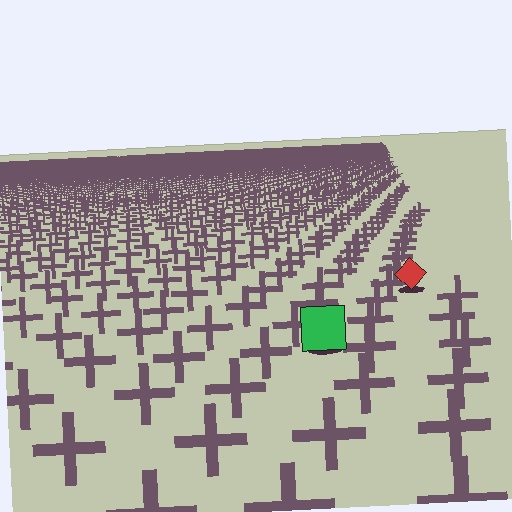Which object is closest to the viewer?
The green square is closest. The texture marks near it are larger and more spread out.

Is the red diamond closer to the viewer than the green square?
No. The green square is closer — you can tell from the texture gradient: the ground texture is coarser near it.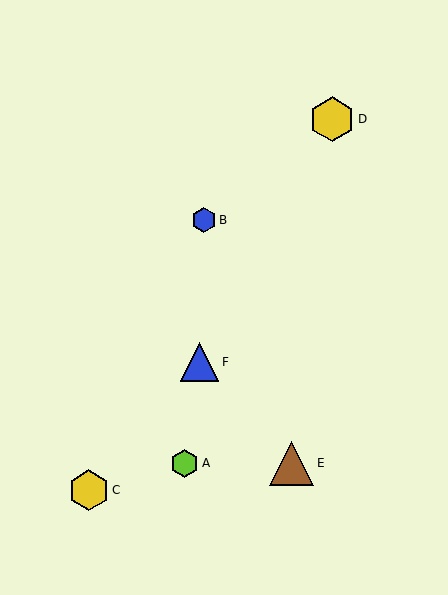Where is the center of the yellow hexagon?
The center of the yellow hexagon is at (332, 119).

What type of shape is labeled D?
Shape D is a yellow hexagon.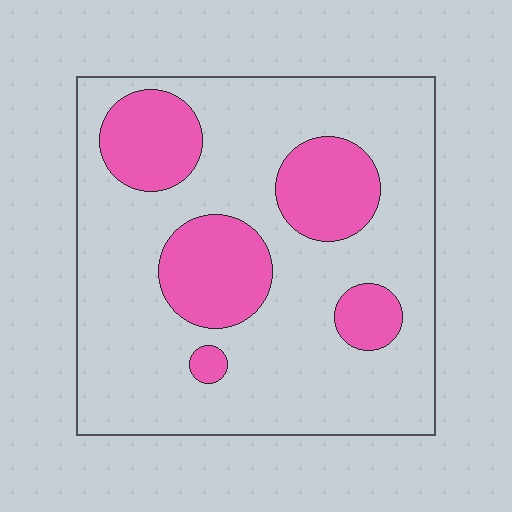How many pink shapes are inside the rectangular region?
5.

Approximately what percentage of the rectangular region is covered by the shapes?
Approximately 25%.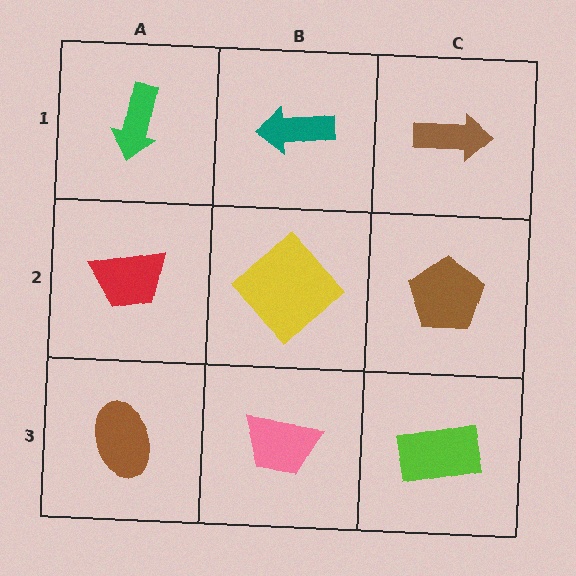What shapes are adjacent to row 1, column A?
A red trapezoid (row 2, column A), a teal arrow (row 1, column B).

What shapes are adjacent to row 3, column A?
A red trapezoid (row 2, column A), a pink trapezoid (row 3, column B).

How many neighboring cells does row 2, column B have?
4.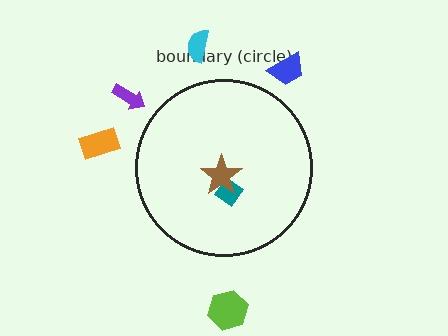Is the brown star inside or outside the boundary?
Inside.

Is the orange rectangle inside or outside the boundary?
Outside.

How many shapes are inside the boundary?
2 inside, 5 outside.